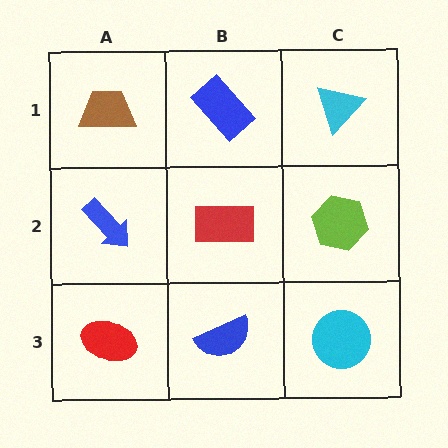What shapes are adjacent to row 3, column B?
A red rectangle (row 2, column B), a red ellipse (row 3, column A), a cyan circle (row 3, column C).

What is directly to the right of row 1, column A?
A blue rectangle.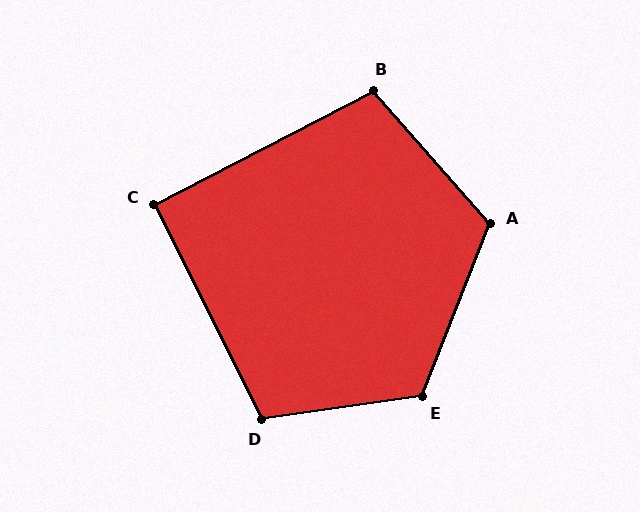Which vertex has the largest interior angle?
E, at approximately 120 degrees.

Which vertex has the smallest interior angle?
C, at approximately 91 degrees.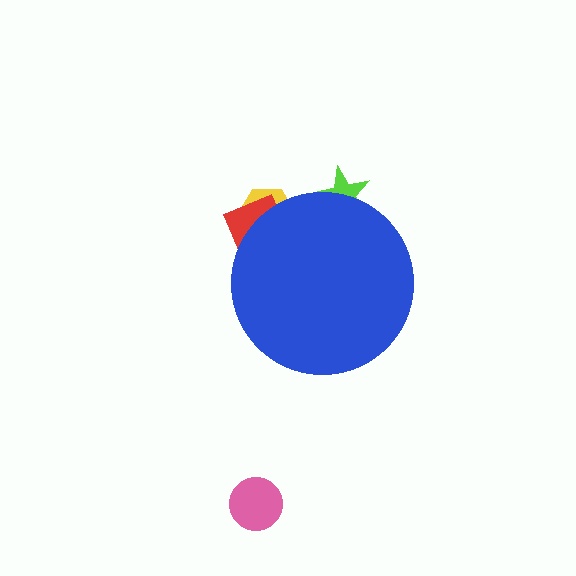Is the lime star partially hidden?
Yes, the lime star is partially hidden behind the blue circle.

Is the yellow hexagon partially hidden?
Yes, the yellow hexagon is partially hidden behind the blue circle.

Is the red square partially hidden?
Yes, the red square is partially hidden behind the blue circle.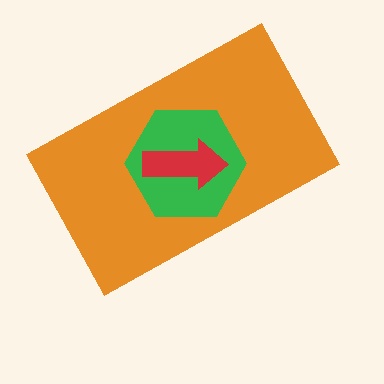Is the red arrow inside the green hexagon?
Yes.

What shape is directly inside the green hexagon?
The red arrow.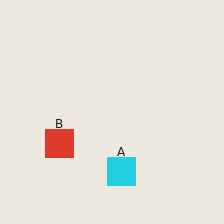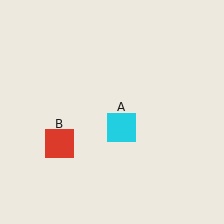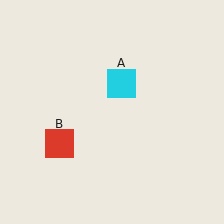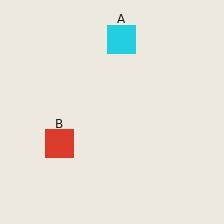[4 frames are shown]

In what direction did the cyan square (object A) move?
The cyan square (object A) moved up.